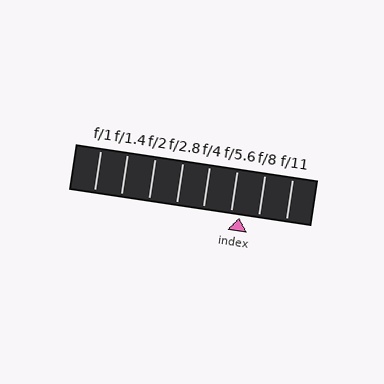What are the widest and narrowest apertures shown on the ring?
The widest aperture shown is f/1 and the narrowest is f/11.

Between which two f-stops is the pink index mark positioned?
The index mark is between f/5.6 and f/8.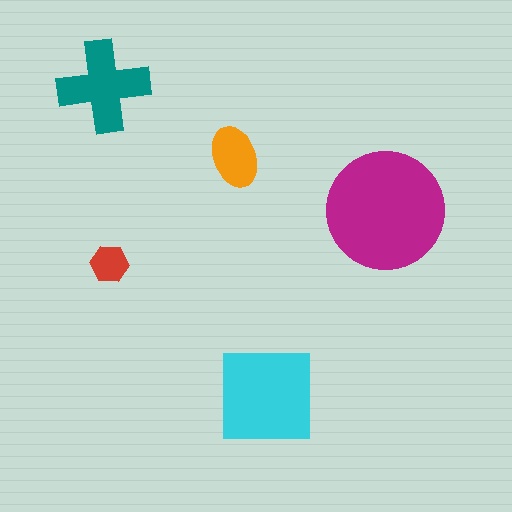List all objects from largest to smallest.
The magenta circle, the cyan square, the teal cross, the orange ellipse, the red hexagon.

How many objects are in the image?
There are 5 objects in the image.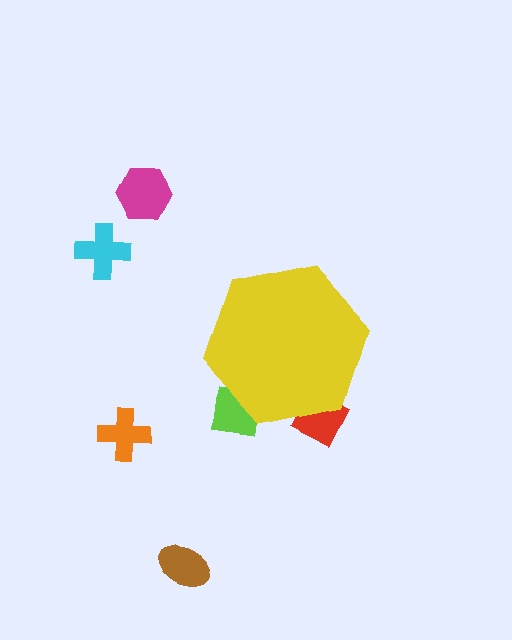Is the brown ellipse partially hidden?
No, the brown ellipse is fully visible.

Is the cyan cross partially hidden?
No, the cyan cross is fully visible.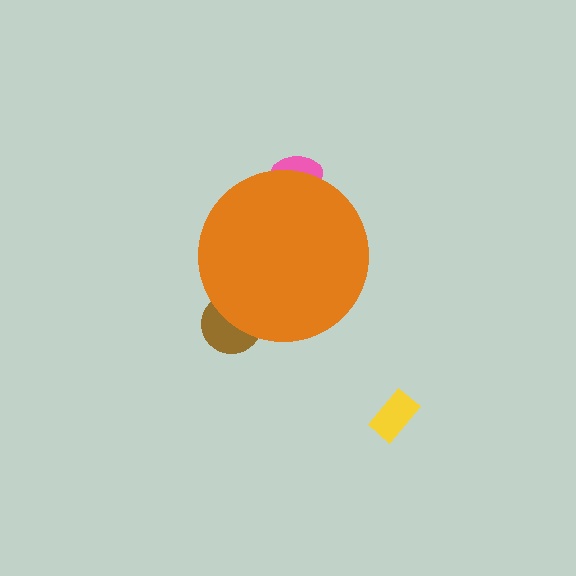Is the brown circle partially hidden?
Yes, the brown circle is partially hidden behind the orange circle.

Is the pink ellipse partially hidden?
Yes, the pink ellipse is partially hidden behind the orange circle.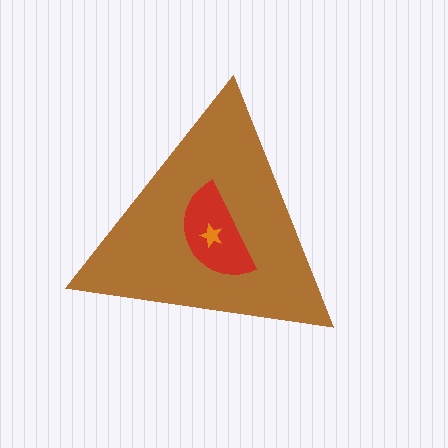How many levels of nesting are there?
3.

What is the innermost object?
The orange star.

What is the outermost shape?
The brown triangle.